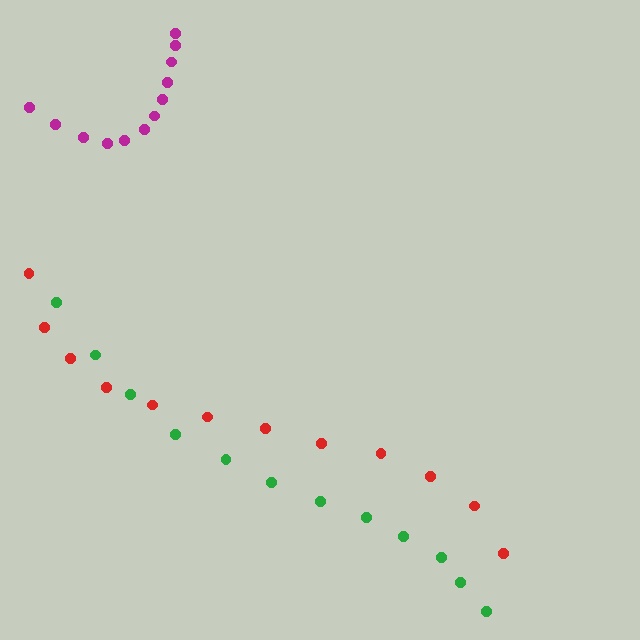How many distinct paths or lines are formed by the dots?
There are 3 distinct paths.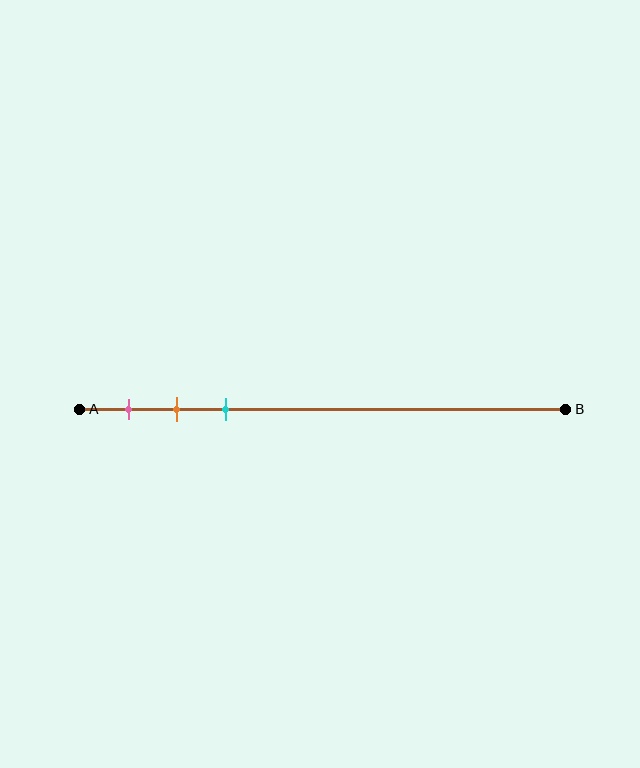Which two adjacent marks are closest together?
The orange and cyan marks are the closest adjacent pair.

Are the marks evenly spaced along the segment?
Yes, the marks are approximately evenly spaced.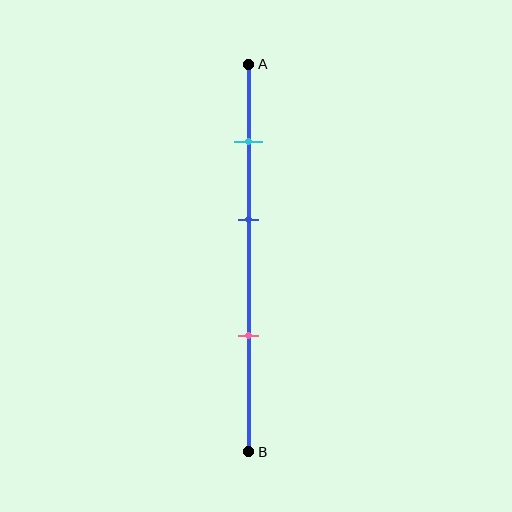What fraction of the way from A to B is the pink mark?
The pink mark is approximately 70% (0.7) of the way from A to B.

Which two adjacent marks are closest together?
The cyan and blue marks are the closest adjacent pair.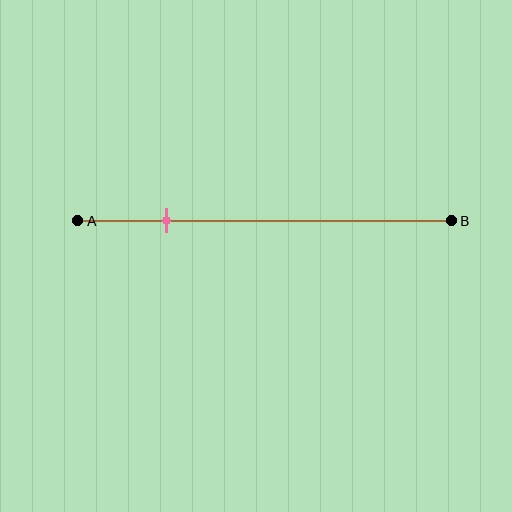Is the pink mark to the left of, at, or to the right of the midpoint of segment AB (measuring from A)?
The pink mark is to the left of the midpoint of segment AB.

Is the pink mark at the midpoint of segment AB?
No, the mark is at about 25% from A, not at the 50% midpoint.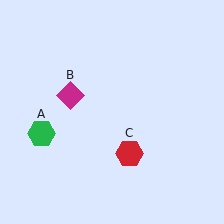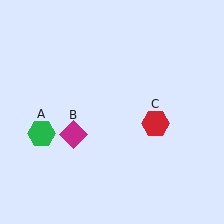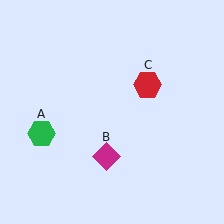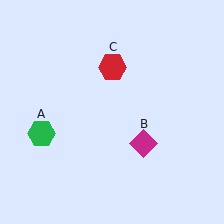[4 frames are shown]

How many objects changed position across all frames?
2 objects changed position: magenta diamond (object B), red hexagon (object C).